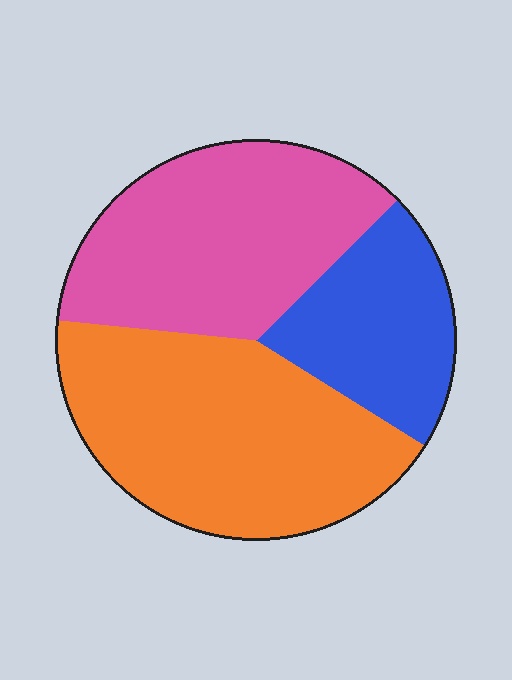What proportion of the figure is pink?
Pink takes up about three eighths (3/8) of the figure.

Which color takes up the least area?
Blue, at roughly 20%.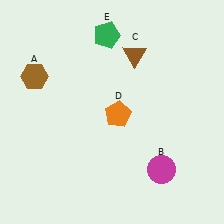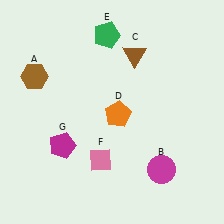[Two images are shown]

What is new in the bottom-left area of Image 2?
A magenta pentagon (G) was added in the bottom-left area of Image 2.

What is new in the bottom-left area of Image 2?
A pink diamond (F) was added in the bottom-left area of Image 2.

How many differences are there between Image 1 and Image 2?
There are 2 differences between the two images.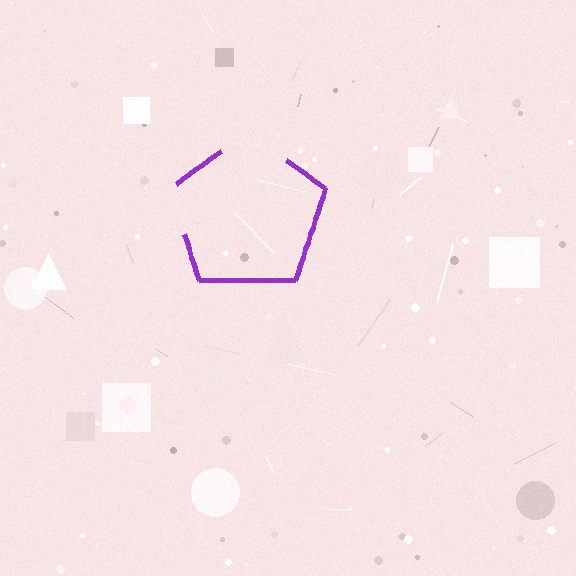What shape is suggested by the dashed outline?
The dashed outline suggests a pentagon.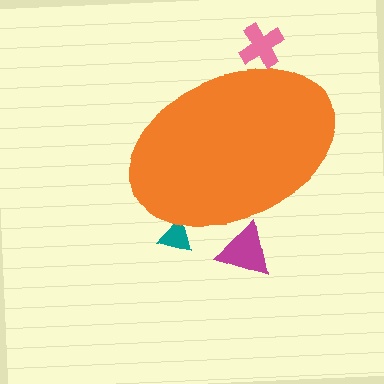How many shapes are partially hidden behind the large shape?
3 shapes are partially hidden.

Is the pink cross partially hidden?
Yes, the pink cross is partially hidden behind the orange ellipse.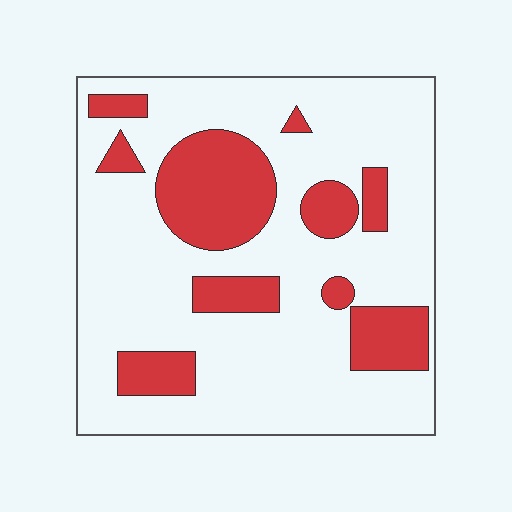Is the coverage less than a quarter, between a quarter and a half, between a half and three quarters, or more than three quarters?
Less than a quarter.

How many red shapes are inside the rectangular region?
10.